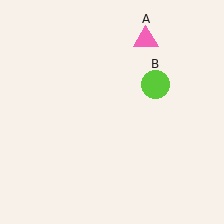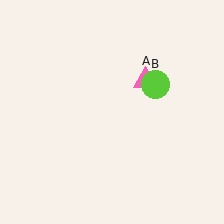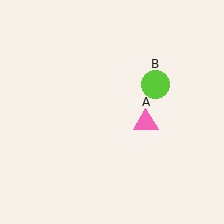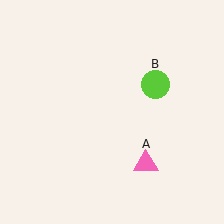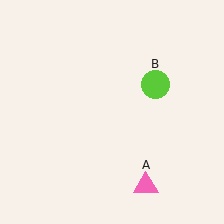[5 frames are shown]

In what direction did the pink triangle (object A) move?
The pink triangle (object A) moved down.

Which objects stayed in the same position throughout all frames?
Lime circle (object B) remained stationary.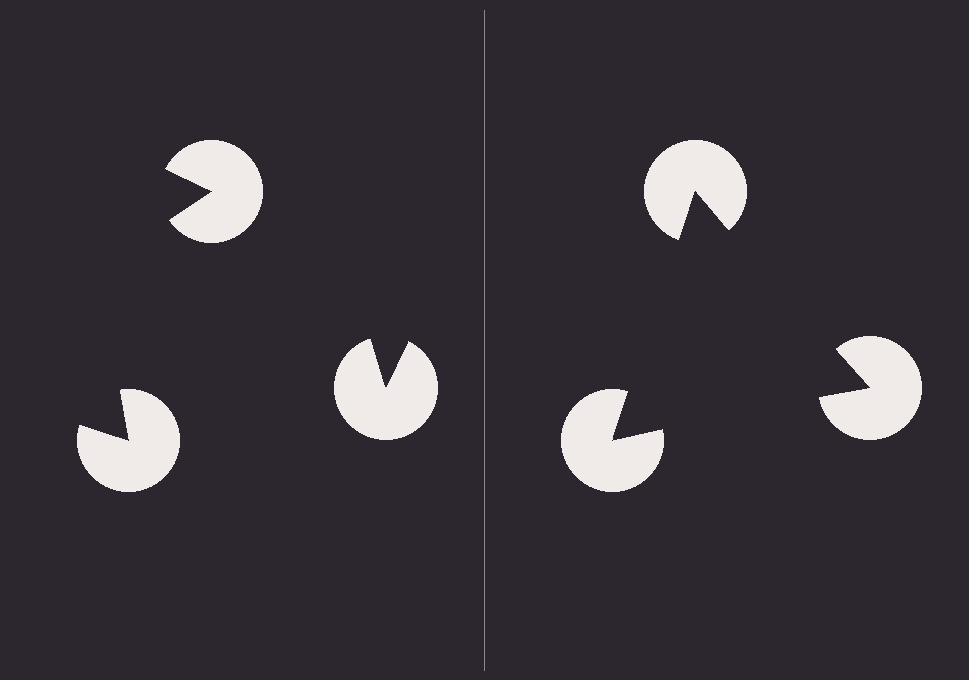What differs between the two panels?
The pac-man discs are positioned identically on both sides; only the wedge orientations differ. On the right they align to a triangle; on the left they are misaligned.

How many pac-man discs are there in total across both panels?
6 — 3 on each side.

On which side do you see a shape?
An illusory triangle appears on the right side. On the left side the wedge cuts are rotated, so no coherent shape forms.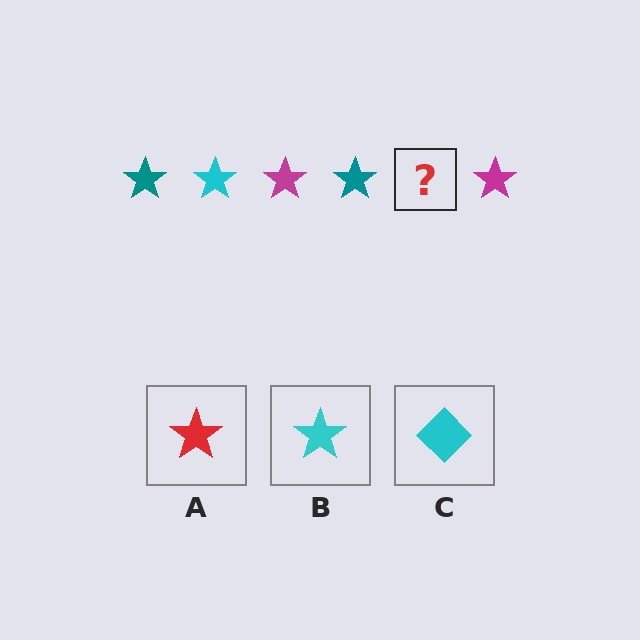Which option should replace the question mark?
Option B.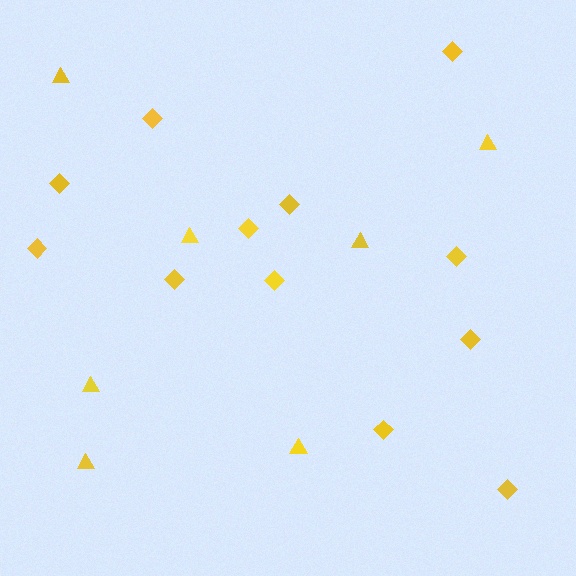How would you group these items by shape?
There are 2 groups: one group of diamonds (12) and one group of triangles (7).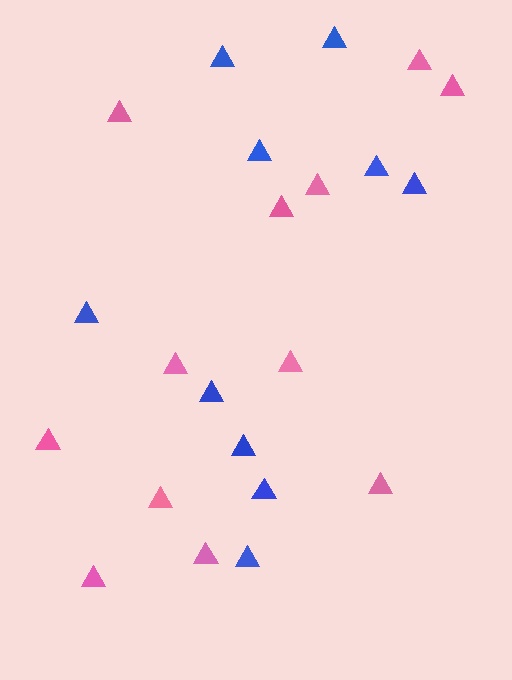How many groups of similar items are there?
There are 2 groups: one group of pink triangles (12) and one group of blue triangles (10).